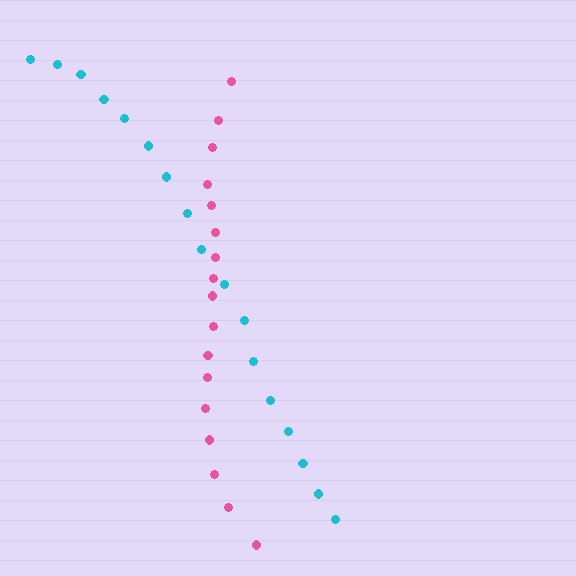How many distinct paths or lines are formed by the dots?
There are 2 distinct paths.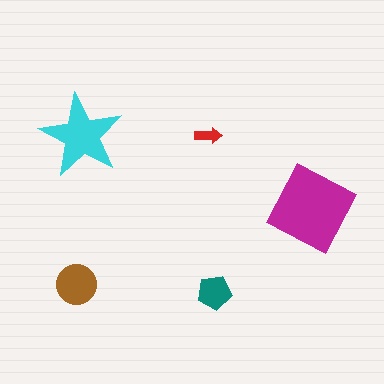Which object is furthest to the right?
The magenta diamond is rightmost.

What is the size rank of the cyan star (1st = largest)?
2nd.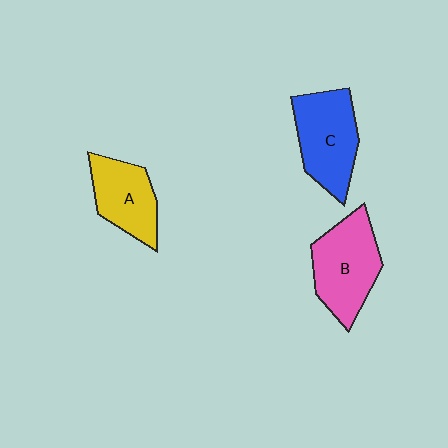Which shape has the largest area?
Shape B (pink).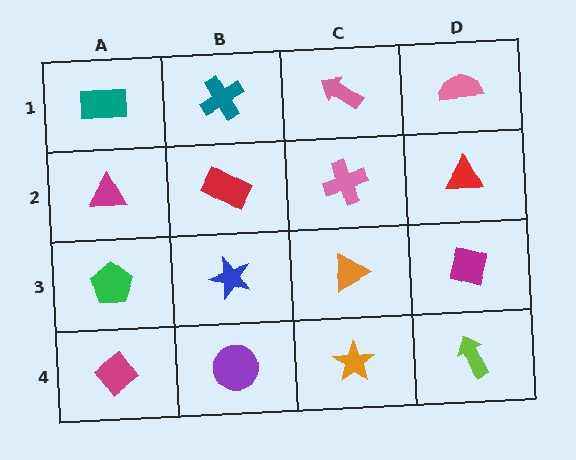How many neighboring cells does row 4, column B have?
3.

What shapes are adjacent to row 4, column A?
A green pentagon (row 3, column A), a purple circle (row 4, column B).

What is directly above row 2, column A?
A teal rectangle.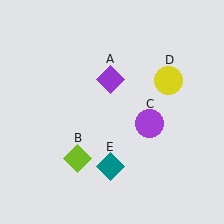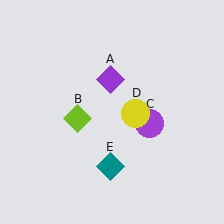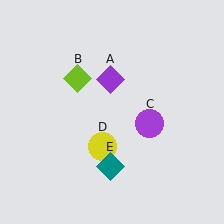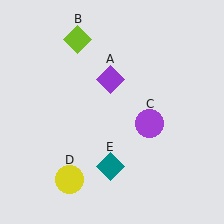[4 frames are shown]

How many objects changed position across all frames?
2 objects changed position: lime diamond (object B), yellow circle (object D).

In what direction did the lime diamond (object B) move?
The lime diamond (object B) moved up.